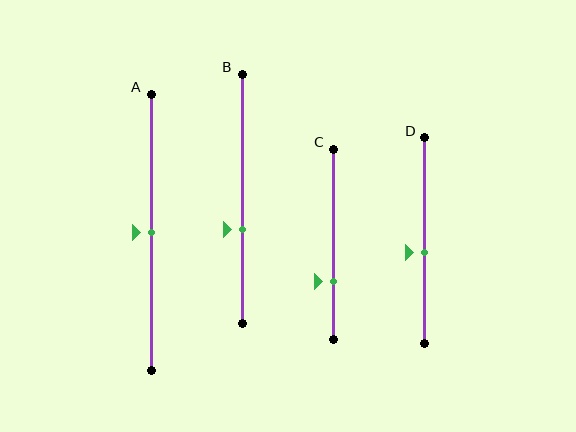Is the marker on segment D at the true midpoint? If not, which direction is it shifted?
No, the marker on segment D is shifted downward by about 6% of the segment length.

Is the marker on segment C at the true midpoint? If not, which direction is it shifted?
No, the marker on segment C is shifted downward by about 20% of the segment length.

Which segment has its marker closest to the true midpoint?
Segment A has its marker closest to the true midpoint.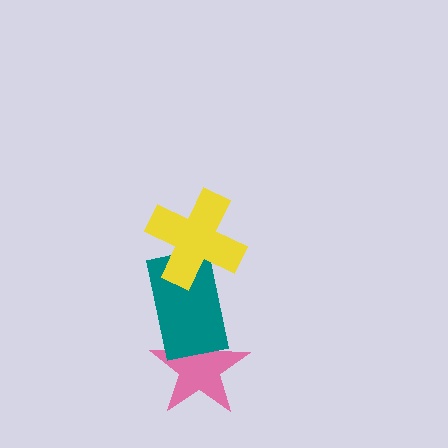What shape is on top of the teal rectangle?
The yellow cross is on top of the teal rectangle.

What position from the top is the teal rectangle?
The teal rectangle is 2nd from the top.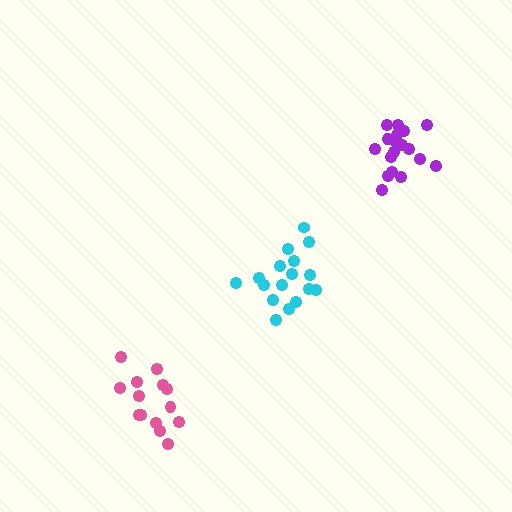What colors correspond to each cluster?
The clusters are colored: cyan, pink, purple.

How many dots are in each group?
Group 1: 17 dots, Group 2: 14 dots, Group 3: 18 dots (49 total).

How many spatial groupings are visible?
There are 3 spatial groupings.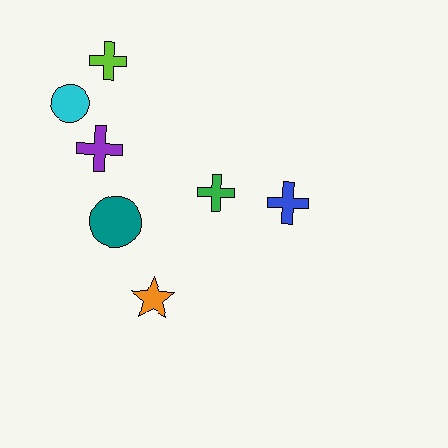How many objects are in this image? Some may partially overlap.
There are 7 objects.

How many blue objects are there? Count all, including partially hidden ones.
There is 1 blue object.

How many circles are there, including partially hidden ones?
There are 2 circles.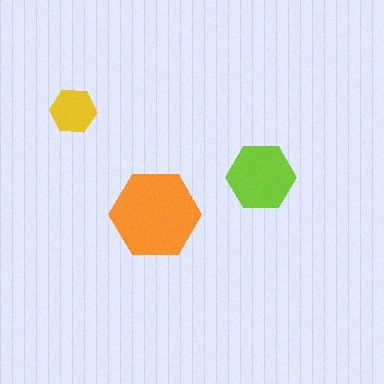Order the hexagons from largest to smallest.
the orange one, the lime one, the yellow one.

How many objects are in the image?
There are 3 objects in the image.